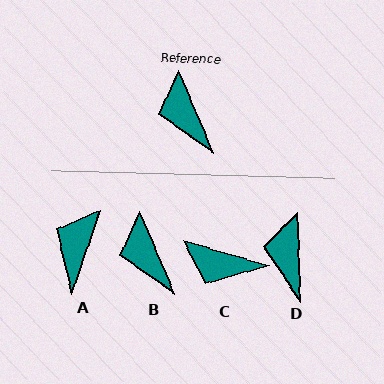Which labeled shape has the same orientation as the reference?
B.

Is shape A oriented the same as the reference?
No, it is off by about 42 degrees.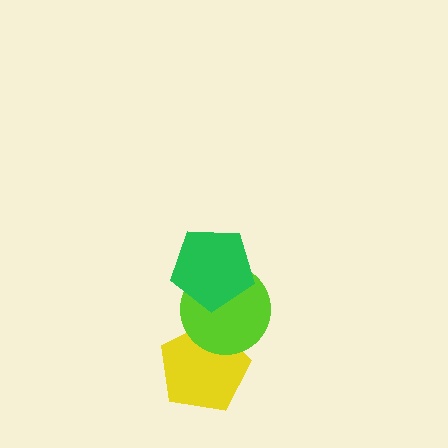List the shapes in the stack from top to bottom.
From top to bottom: the green pentagon, the lime circle, the yellow pentagon.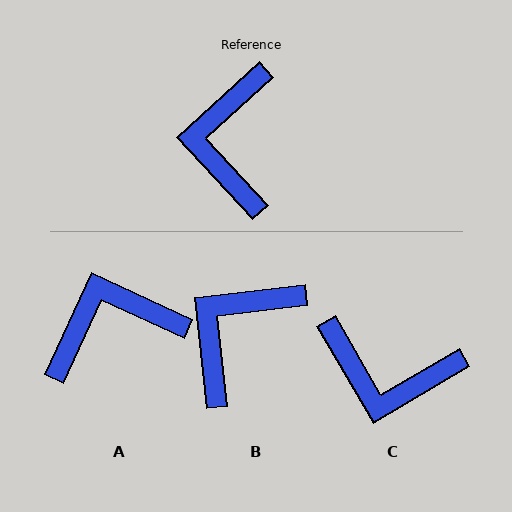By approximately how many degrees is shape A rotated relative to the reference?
Approximately 67 degrees clockwise.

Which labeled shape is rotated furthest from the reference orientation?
C, about 78 degrees away.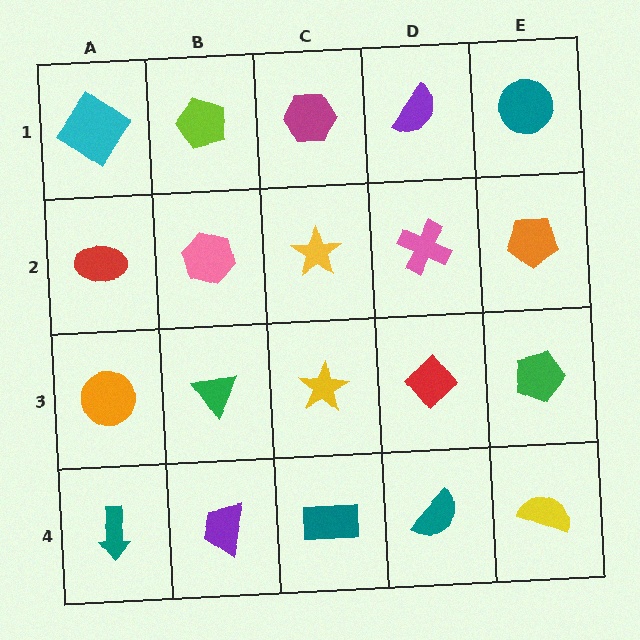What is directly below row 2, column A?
An orange circle.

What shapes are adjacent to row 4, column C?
A yellow star (row 3, column C), a purple trapezoid (row 4, column B), a teal semicircle (row 4, column D).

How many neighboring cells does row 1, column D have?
3.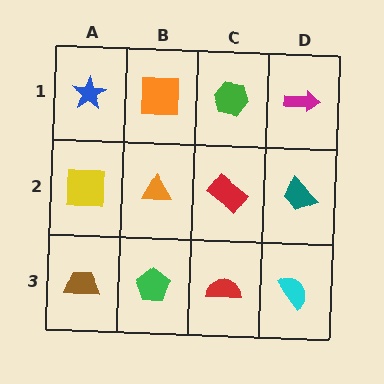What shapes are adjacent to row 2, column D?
A magenta arrow (row 1, column D), a cyan semicircle (row 3, column D), a red rectangle (row 2, column C).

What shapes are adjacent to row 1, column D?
A teal trapezoid (row 2, column D), a green hexagon (row 1, column C).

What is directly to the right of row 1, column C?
A magenta arrow.